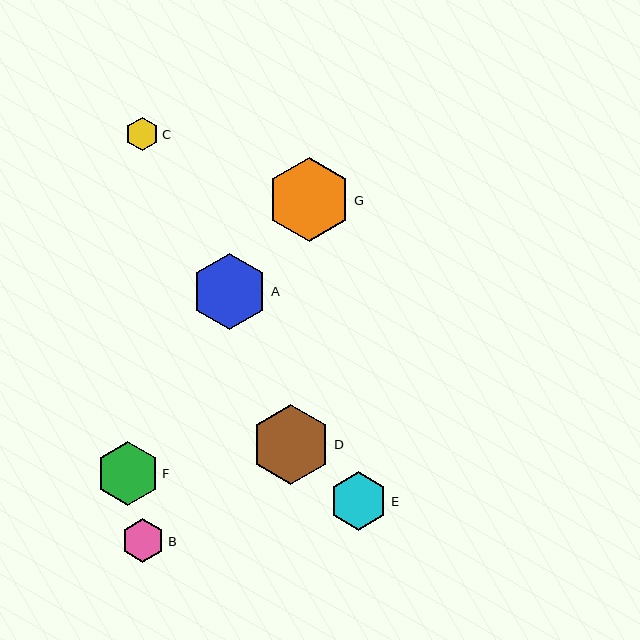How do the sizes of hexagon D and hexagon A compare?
Hexagon D and hexagon A are approximately the same size.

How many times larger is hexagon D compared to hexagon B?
Hexagon D is approximately 1.8 times the size of hexagon B.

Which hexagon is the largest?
Hexagon G is the largest with a size of approximately 84 pixels.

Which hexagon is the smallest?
Hexagon C is the smallest with a size of approximately 33 pixels.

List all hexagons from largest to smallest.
From largest to smallest: G, D, A, F, E, B, C.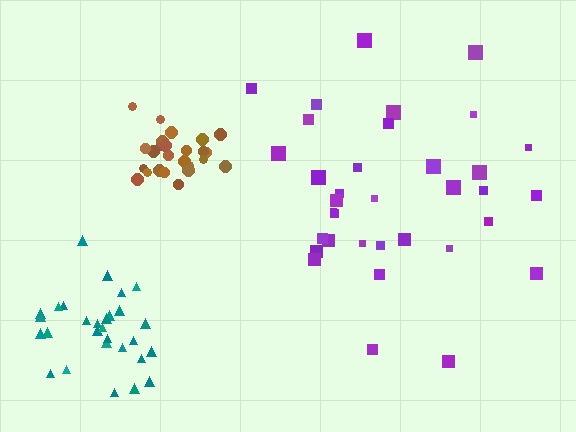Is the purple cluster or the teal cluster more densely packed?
Teal.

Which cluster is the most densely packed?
Brown.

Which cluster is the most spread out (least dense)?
Purple.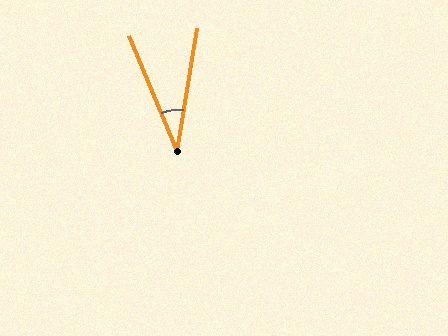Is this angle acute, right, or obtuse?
It is acute.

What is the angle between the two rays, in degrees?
Approximately 32 degrees.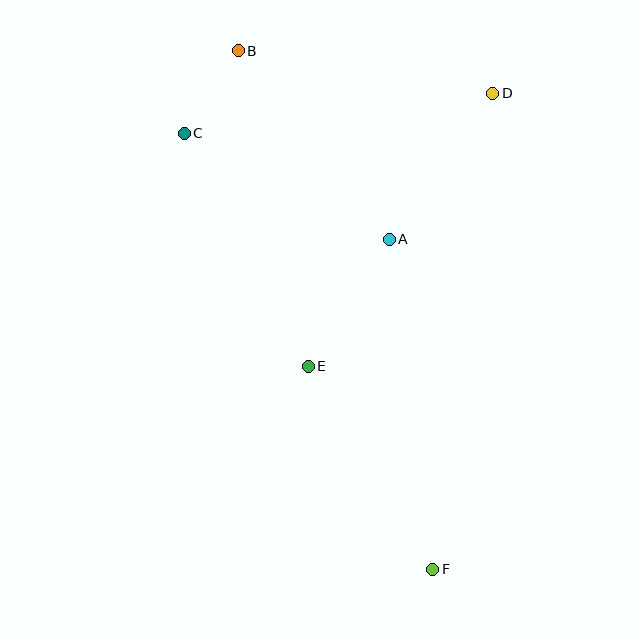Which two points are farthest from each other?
Points B and F are farthest from each other.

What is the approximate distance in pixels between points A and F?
The distance between A and F is approximately 333 pixels.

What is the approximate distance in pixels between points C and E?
The distance between C and E is approximately 264 pixels.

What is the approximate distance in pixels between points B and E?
The distance between B and E is approximately 323 pixels.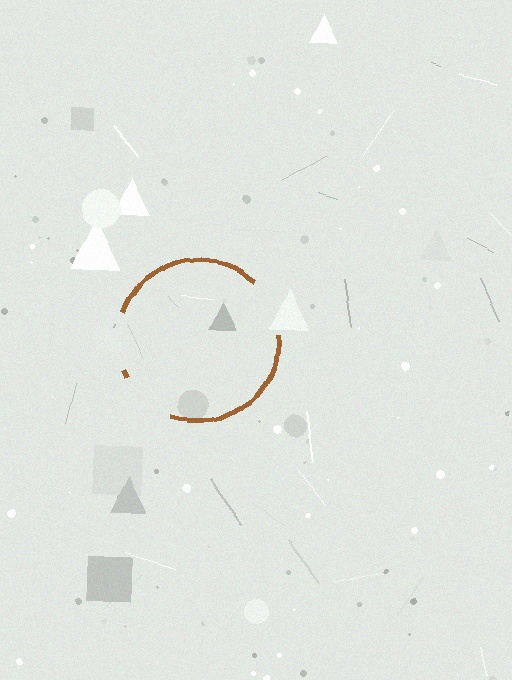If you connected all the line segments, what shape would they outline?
They would outline a circle.